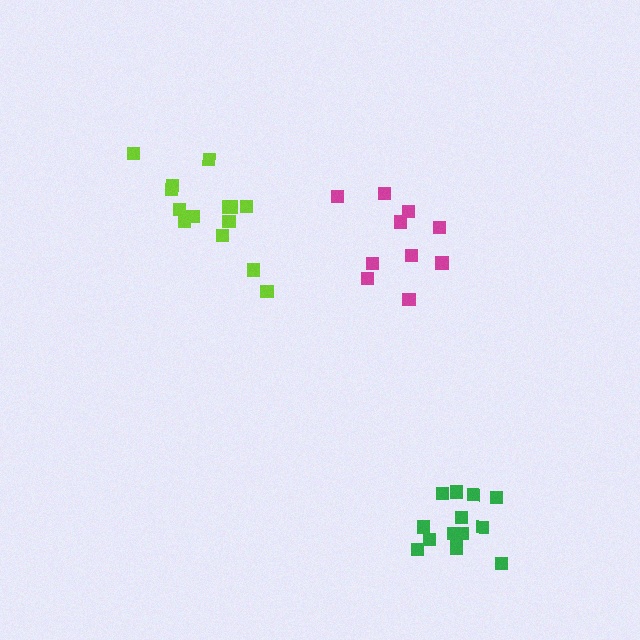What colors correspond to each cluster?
The clusters are colored: lime, magenta, green.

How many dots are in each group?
Group 1: 14 dots, Group 2: 10 dots, Group 3: 14 dots (38 total).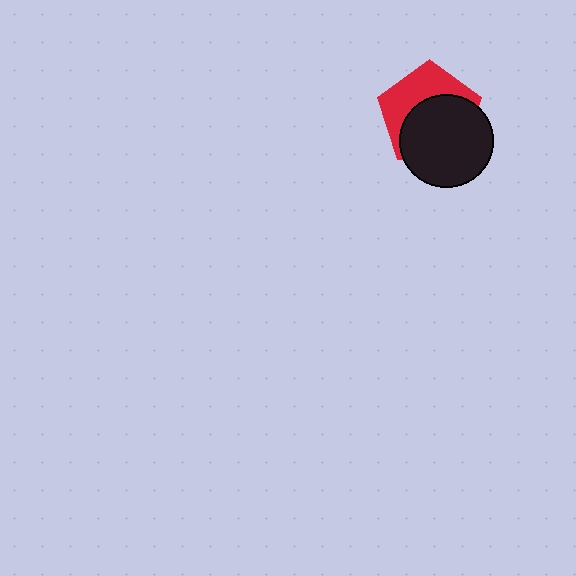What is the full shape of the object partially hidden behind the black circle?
The partially hidden object is a red pentagon.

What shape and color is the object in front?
The object in front is a black circle.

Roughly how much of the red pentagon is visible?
A small part of it is visible (roughly 43%).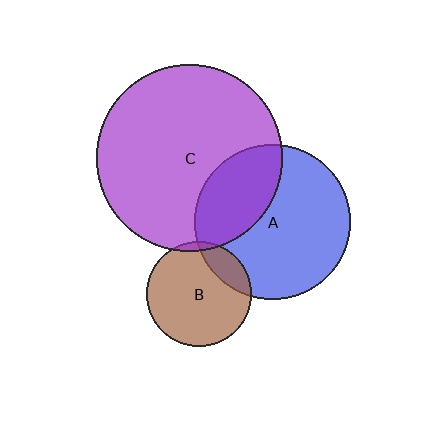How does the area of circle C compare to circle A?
Approximately 1.4 times.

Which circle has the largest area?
Circle C (purple).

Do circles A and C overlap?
Yes.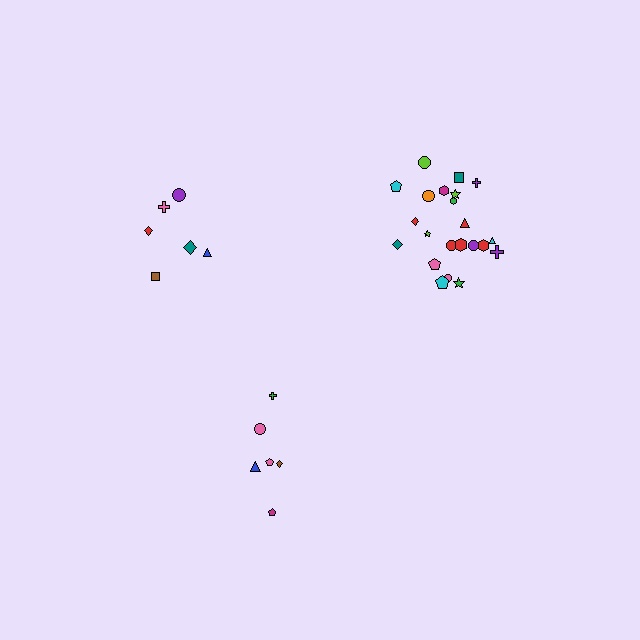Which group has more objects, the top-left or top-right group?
The top-right group.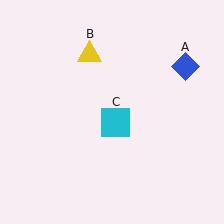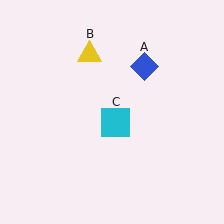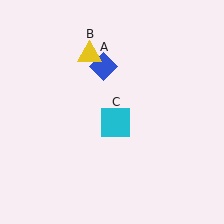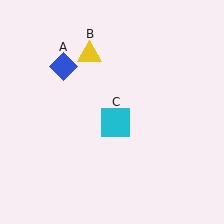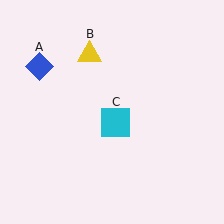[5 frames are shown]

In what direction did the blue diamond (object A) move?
The blue diamond (object A) moved left.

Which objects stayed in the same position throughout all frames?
Yellow triangle (object B) and cyan square (object C) remained stationary.